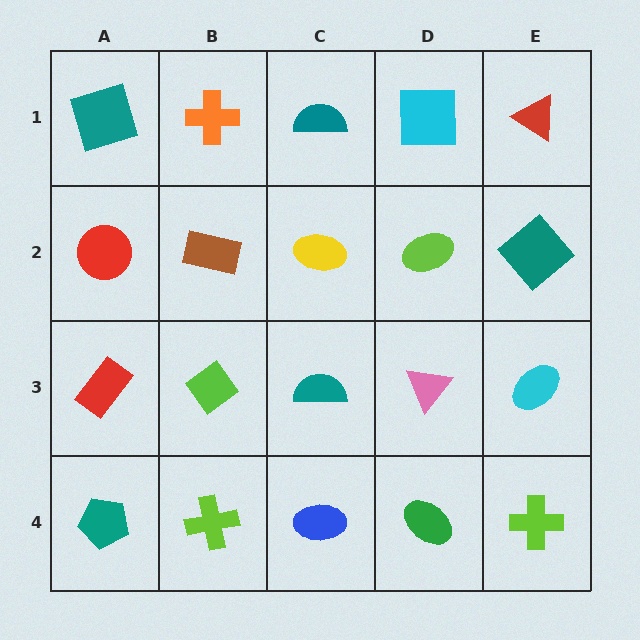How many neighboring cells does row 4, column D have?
3.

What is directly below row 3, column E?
A lime cross.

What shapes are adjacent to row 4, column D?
A pink triangle (row 3, column D), a blue ellipse (row 4, column C), a lime cross (row 4, column E).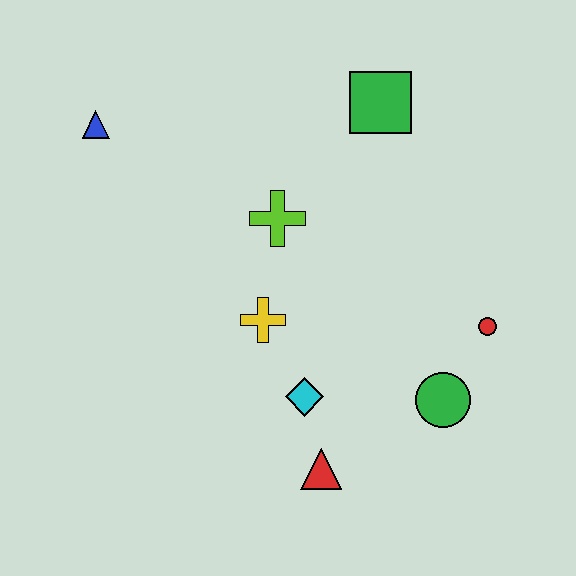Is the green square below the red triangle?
No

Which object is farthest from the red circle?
The blue triangle is farthest from the red circle.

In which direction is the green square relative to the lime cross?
The green square is above the lime cross.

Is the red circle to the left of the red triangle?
No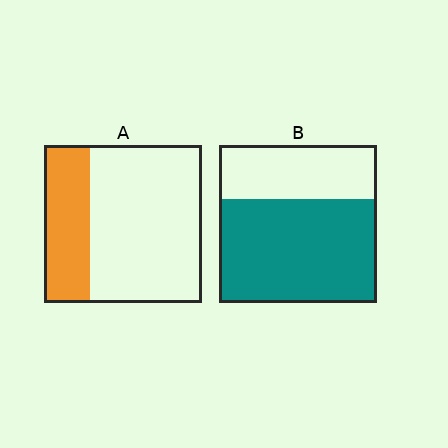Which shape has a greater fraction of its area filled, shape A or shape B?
Shape B.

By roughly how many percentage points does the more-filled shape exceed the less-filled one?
By roughly 35 percentage points (B over A).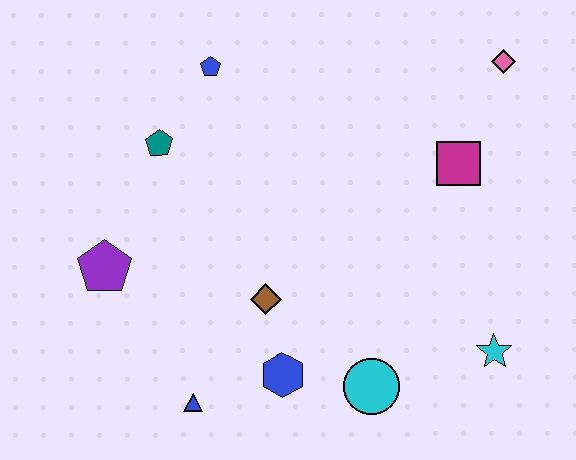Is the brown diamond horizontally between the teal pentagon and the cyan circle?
Yes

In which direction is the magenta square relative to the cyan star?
The magenta square is above the cyan star.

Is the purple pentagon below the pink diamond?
Yes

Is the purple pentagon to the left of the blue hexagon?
Yes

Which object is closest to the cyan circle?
The blue hexagon is closest to the cyan circle.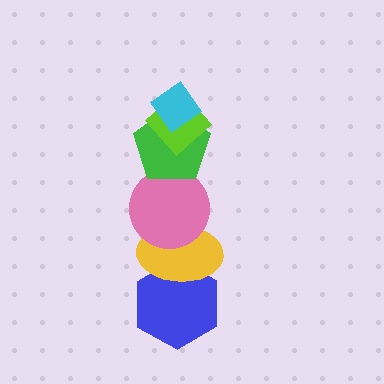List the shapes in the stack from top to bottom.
From top to bottom: the cyan diamond, the lime diamond, the green pentagon, the pink circle, the yellow ellipse, the blue hexagon.